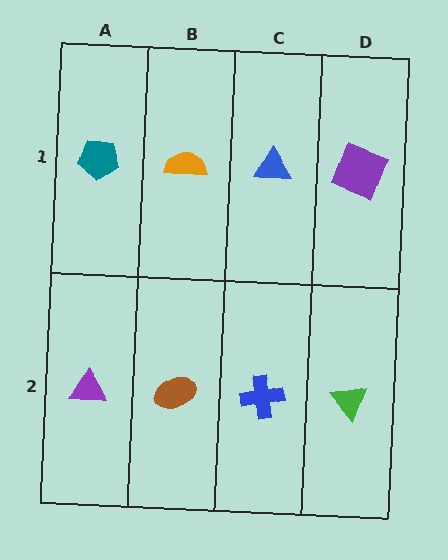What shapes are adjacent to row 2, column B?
An orange semicircle (row 1, column B), a purple triangle (row 2, column A), a blue cross (row 2, column C).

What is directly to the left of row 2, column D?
A blue cross.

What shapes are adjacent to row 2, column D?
A purple square (row 1, column D), a blue cross (row 2, column C).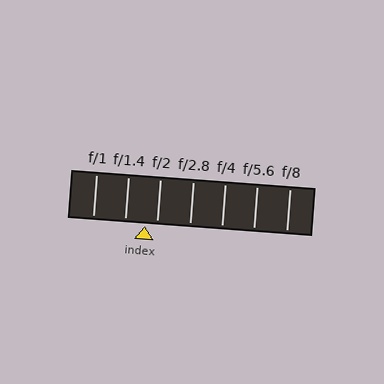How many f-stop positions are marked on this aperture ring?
There are 7 f-stop positions marked.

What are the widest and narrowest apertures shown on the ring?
The widest aperture shown is f/1 and the narrowest is f/8.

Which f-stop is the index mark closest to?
The index mark is closest to f/2.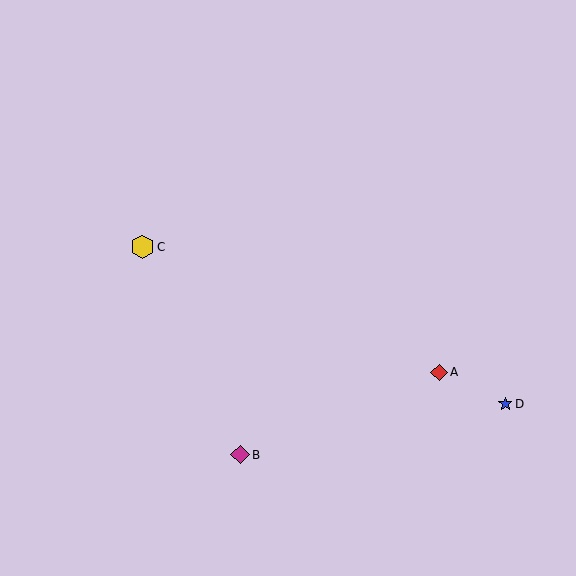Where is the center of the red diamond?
The center of the red diamond is at (439, 372).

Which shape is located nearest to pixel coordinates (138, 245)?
The yellow hexagon (labeled C) at (142, 247) is nearest to that location.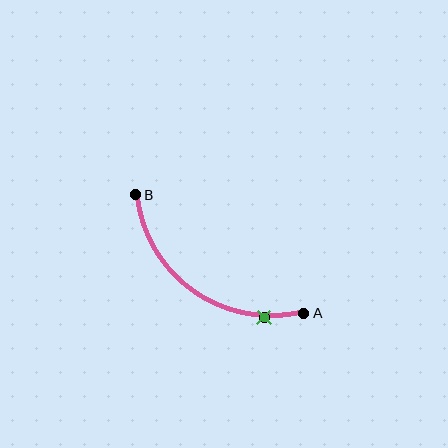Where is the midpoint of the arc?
The arc midpoint is the point on the curve farthest from the straight line joining A and B. It sits below and to the left of that line.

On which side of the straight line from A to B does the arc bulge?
The arc bulges below and to the left of the straight line connecting A and B.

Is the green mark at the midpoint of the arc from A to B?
No. The green mark lies on the arc but is closer to endpoint A. The arc midpoint would be at the point on the curve equidistant along the arc from both A and B.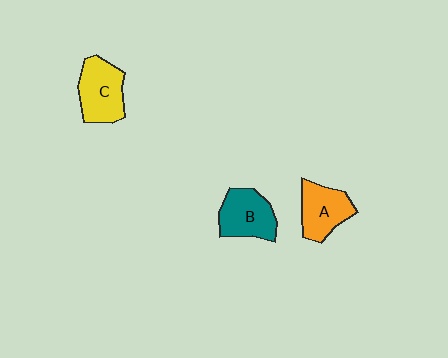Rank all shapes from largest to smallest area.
From largest to smallest: C (yellow), B (teal), A (orange).